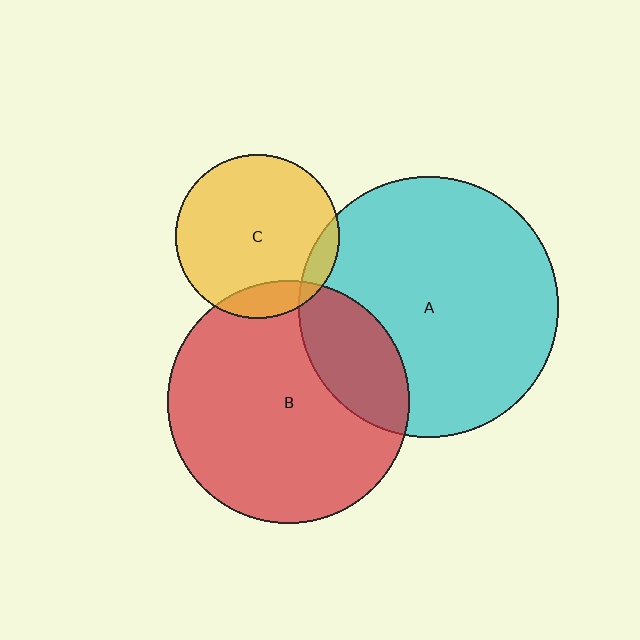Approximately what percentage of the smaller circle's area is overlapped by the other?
Approximately 10%.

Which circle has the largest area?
Circle A (cyan).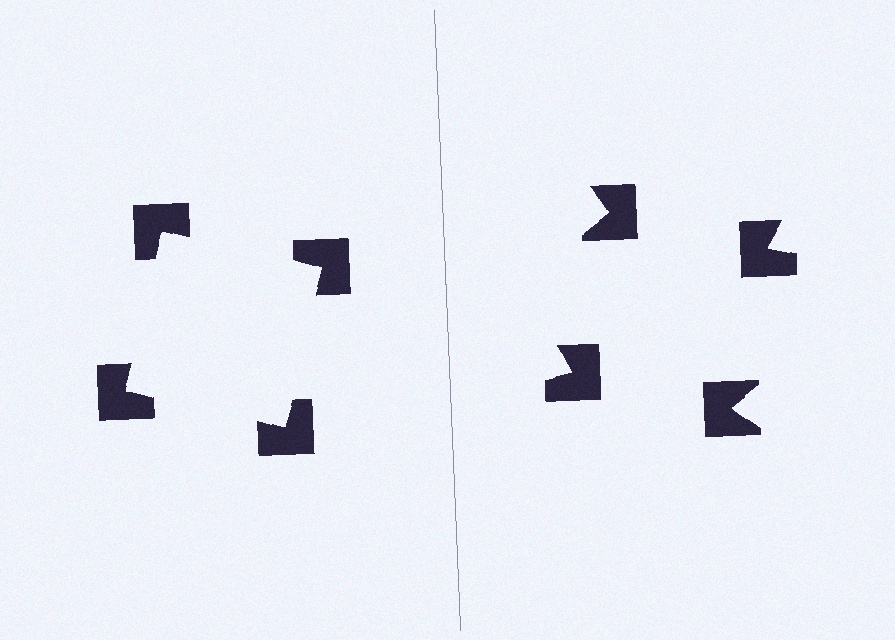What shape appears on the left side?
An illusory square.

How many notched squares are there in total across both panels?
8 — 4 on each side.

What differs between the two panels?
The notched squares are positioned identically on both sides; only the wedge orientations differ. On the left they align to a square; on the right they are misaligned.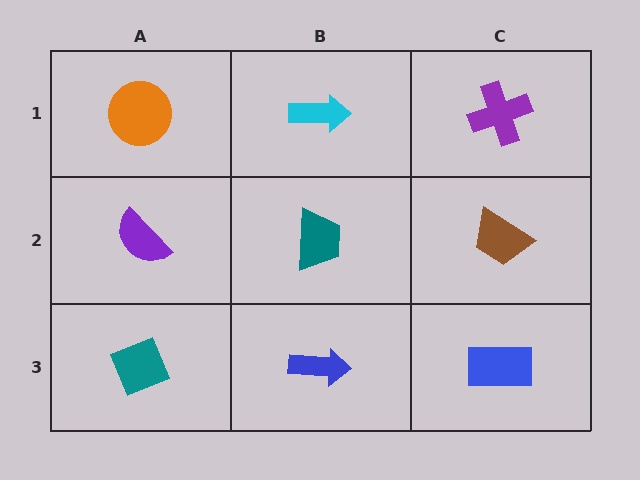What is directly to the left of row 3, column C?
A blue arrow.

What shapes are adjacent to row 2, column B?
A cyan arrow (row 1, column B), a blue arrow (row 3, column B), a purple semicircle (row 2, column A), a brown trapezoid (row 2, column C).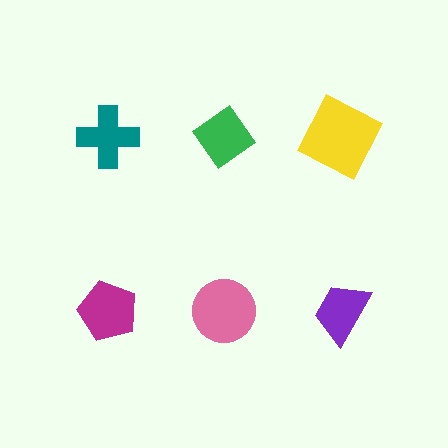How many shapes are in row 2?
3 shapes.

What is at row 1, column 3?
A yellow square.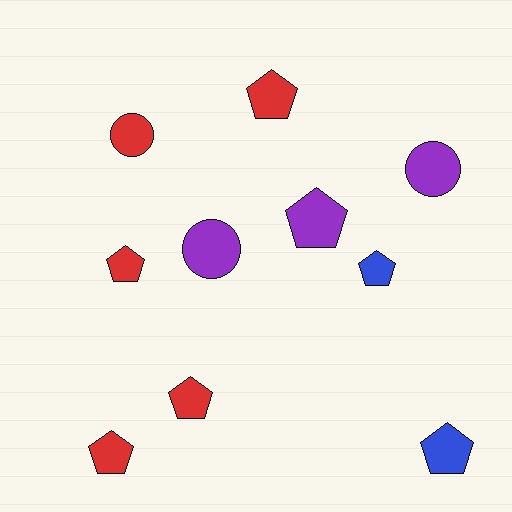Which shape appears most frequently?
Pentagon, with 7 objects.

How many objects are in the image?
There are 10 objects.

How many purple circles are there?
There are 2 purple circles.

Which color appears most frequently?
Red, with 5 objects.